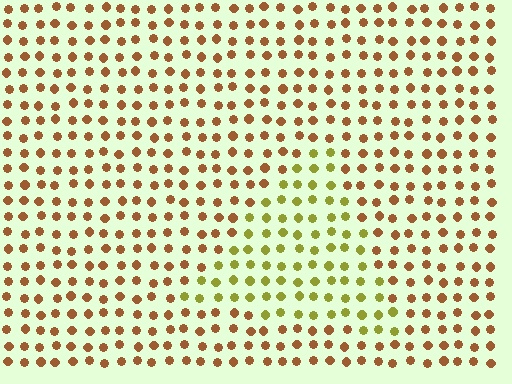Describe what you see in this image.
The image is filled with small brown elements in a uniform arrangement. A triangle-shaped region is visible where the elements are tinted to a slightly different hue, forming a subtle color boundary.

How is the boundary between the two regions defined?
The boundary is defined purely by a slight shift in hue (about 44 degrees). Spacing, size, and orientation are identical on both sides.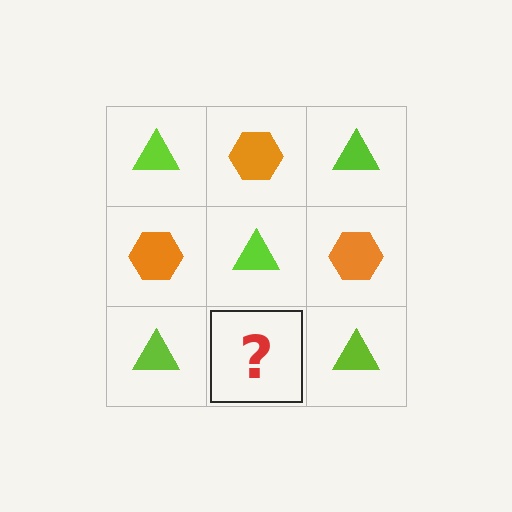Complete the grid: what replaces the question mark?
The question mark should be replaced with an orange hexagon.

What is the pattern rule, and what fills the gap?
The rule is that it alternates lime triangle and orange hexagon in a checkerboard pattern. The gap should be filled with an orange hexagon.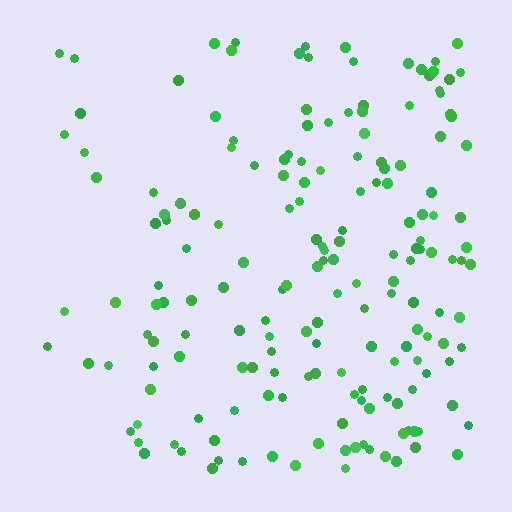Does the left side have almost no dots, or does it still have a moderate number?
Still a moderate number, just noticeably fewer than the right.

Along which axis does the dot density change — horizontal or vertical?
Horizontal.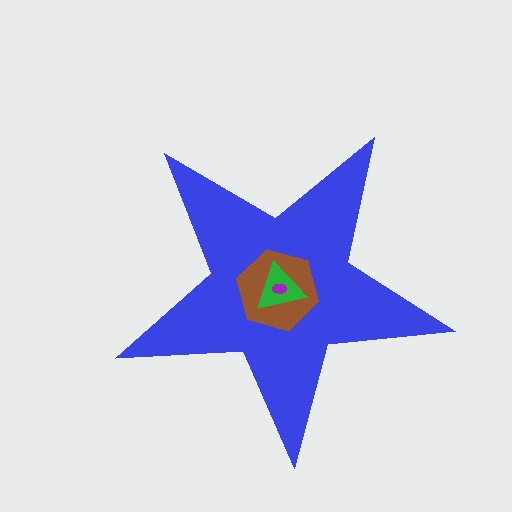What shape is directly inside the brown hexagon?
The green triangle.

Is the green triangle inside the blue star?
Yes.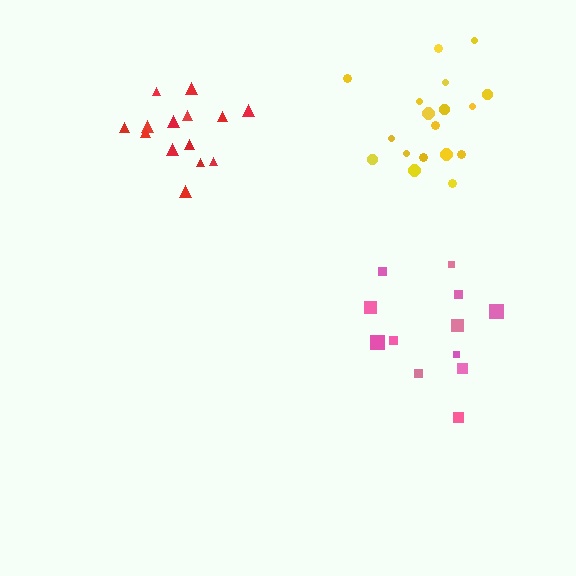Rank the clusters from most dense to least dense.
yellow, red, pink.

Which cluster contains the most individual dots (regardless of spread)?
Yellow (18).